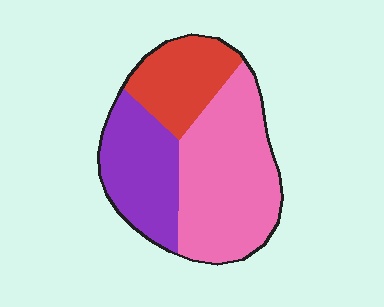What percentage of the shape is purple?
Purple covers about 30% of the shape.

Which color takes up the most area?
Pink, at roughly 50%.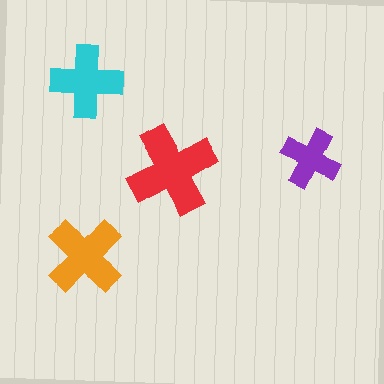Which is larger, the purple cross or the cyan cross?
The cyan one.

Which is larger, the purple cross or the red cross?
The red one.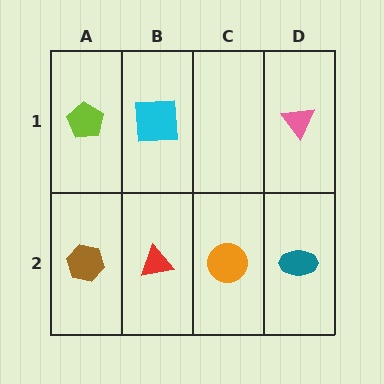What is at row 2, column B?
A red triangle.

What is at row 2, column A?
A brown hexagon.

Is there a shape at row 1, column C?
No, that cell is empty.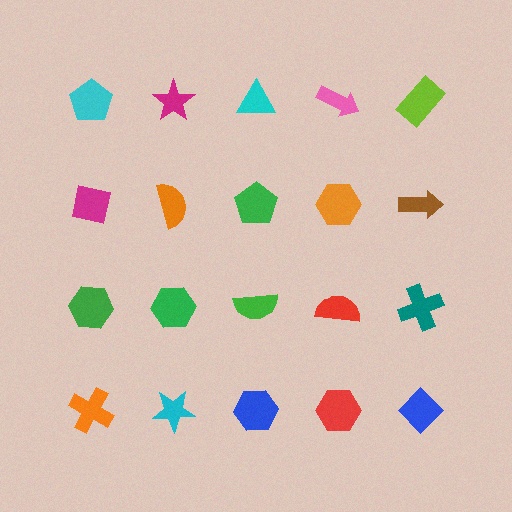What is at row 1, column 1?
A cyan pentagon.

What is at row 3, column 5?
A teal cross.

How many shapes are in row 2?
5 shapes.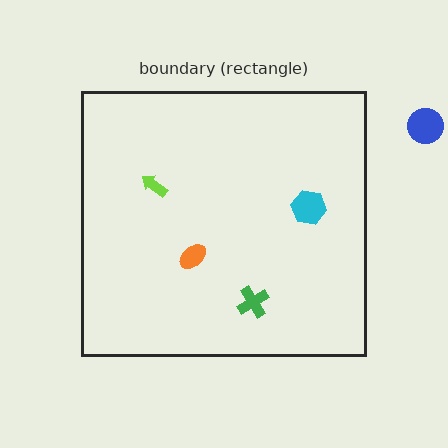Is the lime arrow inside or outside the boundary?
Inside.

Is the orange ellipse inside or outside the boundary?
Inside.